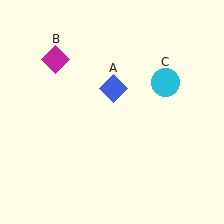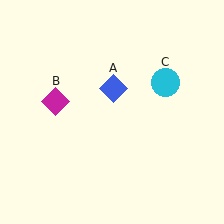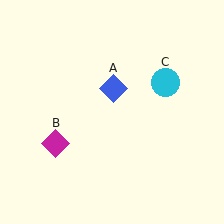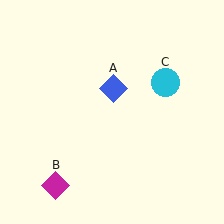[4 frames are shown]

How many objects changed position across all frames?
1 object changed position: magenta diamond (object B).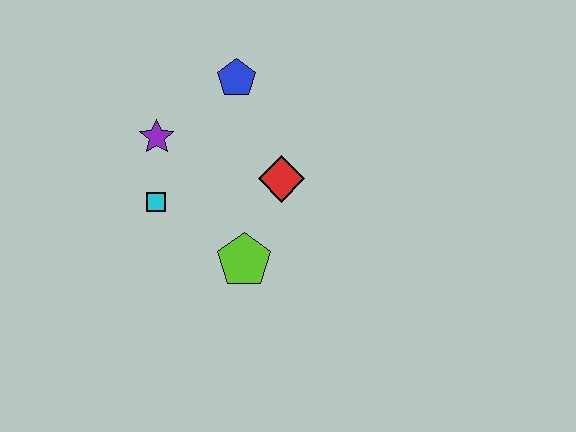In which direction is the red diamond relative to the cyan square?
The red diamond is to the right of the cyan square.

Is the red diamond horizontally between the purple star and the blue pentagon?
No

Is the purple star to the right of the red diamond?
No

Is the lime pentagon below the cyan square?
Yes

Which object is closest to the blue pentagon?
The purple star is closest to the blue pentagon.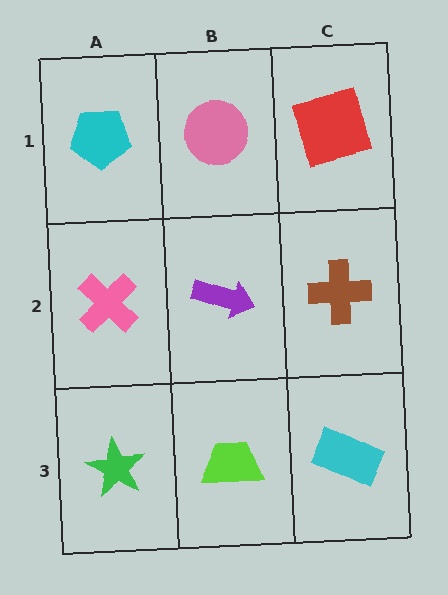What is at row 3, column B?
A lime trapezoid.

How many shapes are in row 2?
3 shapes.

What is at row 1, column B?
A pink circle.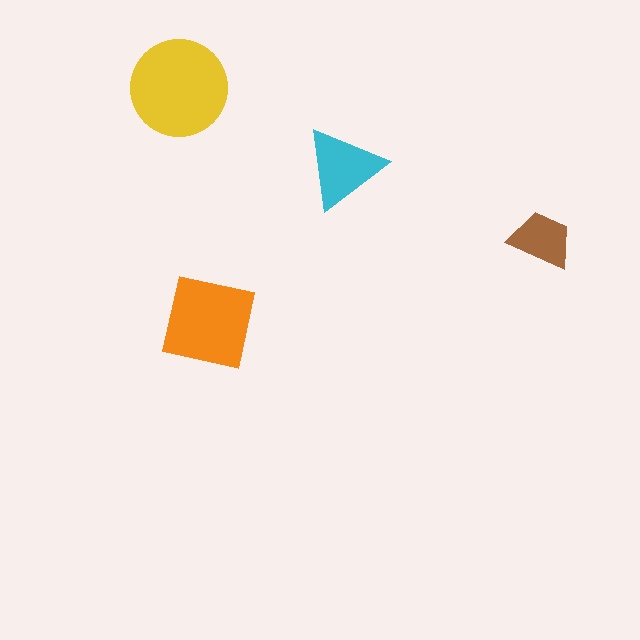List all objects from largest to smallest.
The yellow circle, the orange square, the cyan triangle, the brown trapezoid.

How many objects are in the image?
There are 4 objects in the image.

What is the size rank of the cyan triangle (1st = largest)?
3rd.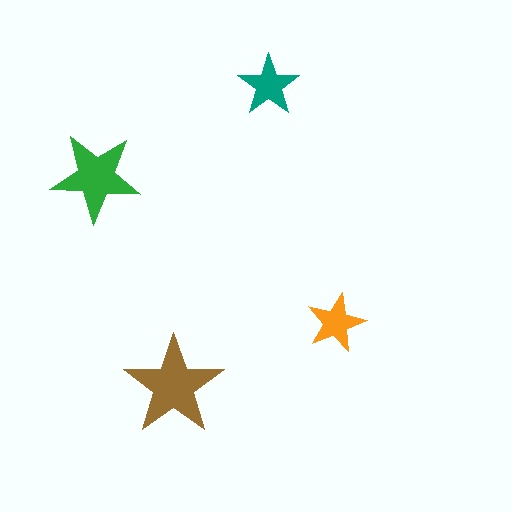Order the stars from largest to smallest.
the brown one, the green one, the teal one, the orange one.